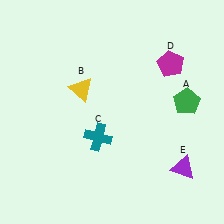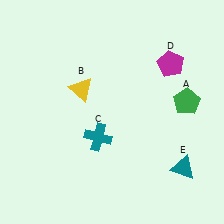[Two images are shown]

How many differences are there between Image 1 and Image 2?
There is 1 difference between the two images.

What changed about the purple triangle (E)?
In Image 1, E is purple. In Image 2, it changed to teal.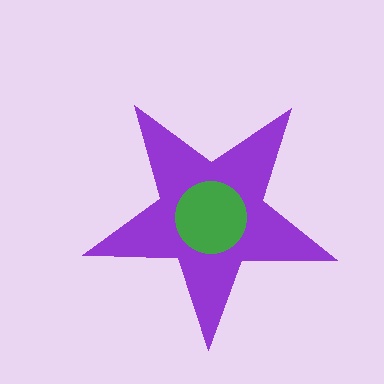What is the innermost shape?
The green circle.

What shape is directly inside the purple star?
The green circle.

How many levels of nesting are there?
2.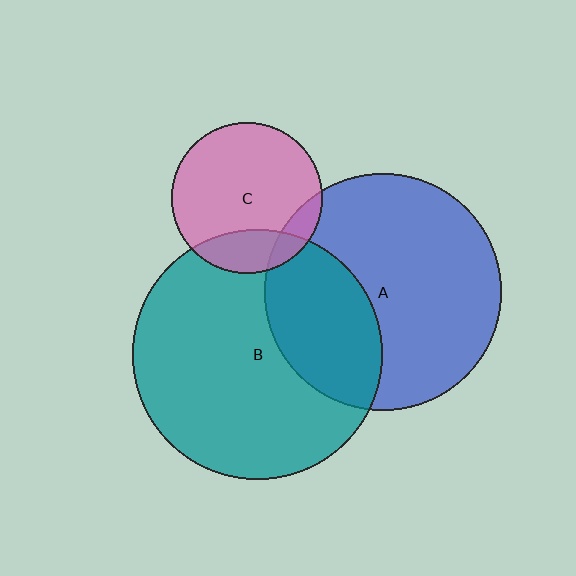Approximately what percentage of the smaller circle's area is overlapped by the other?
Approximately 10%.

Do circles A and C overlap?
Yes.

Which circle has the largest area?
Circle B (teal).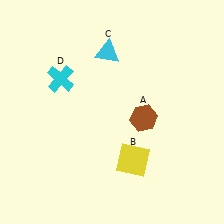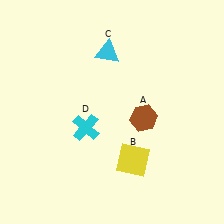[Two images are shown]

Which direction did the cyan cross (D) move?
The cyan cross (D) moved down.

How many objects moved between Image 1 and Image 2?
1 object moved between the two images.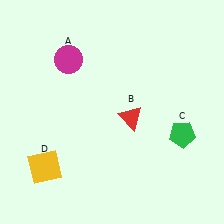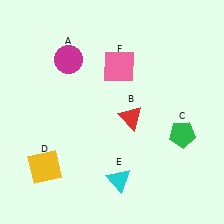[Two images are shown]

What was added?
A cyan triangle (E), a pink square (F) were added in Image 2.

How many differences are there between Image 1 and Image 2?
There are 2 differences between the two images.